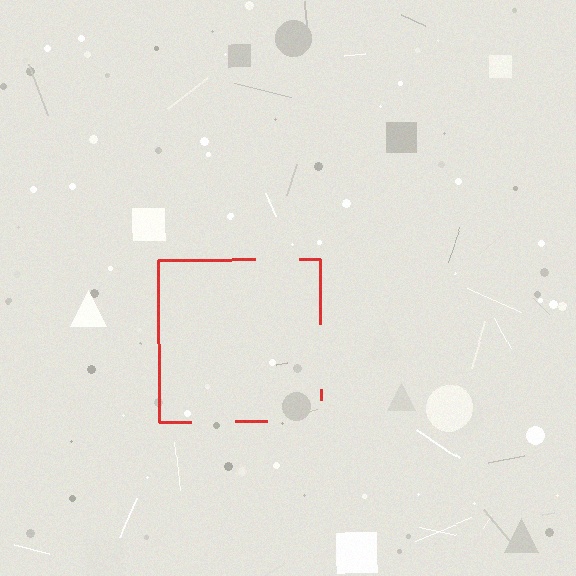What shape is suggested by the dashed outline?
The dashed outline suggests a square.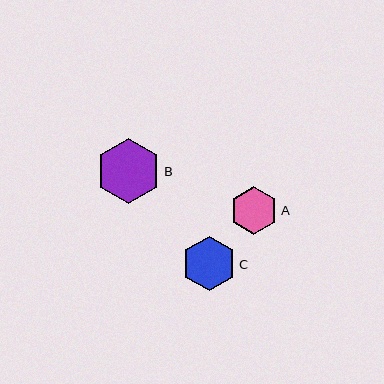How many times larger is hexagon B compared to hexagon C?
Hexagon B is approximately 1.2 times the size of hexagon C.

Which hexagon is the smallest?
Hexagon A is the smallest with a size of approximately 48 pixels.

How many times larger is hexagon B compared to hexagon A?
Hexagon B is approximately 1.4 times the size of hexagon A.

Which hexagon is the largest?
Hexagon B is the largest with a size of approximately 65 pixels.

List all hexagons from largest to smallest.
From largest to smallest: B, C, A.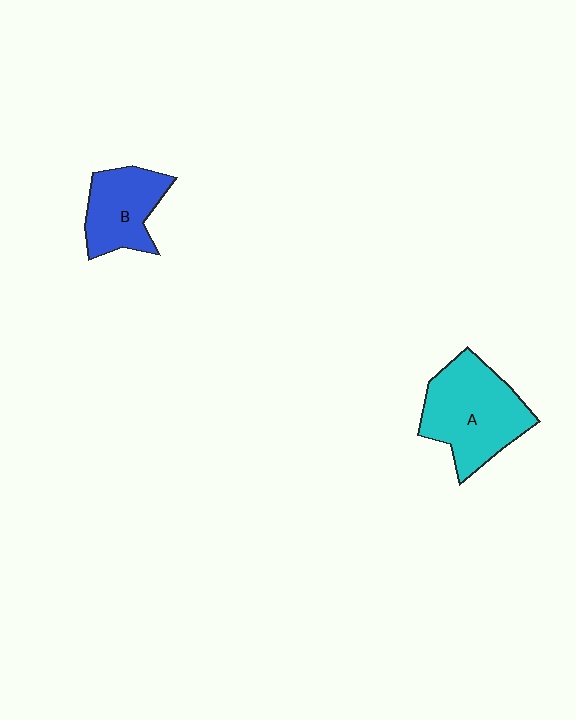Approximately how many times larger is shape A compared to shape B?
Approximately 1.5 times.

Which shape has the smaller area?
Shape B (blue).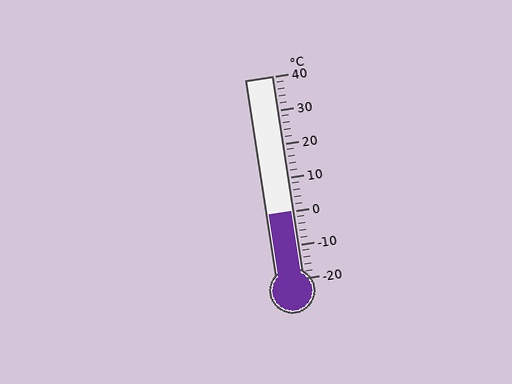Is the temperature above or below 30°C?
The temperature is below 30°C.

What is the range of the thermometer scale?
The thermometer scale ranges from -20°C to 40°C.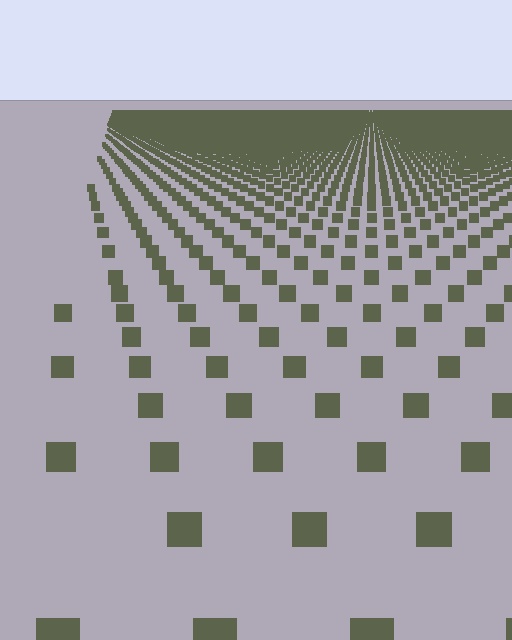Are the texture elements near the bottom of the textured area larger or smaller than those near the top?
Larger. Near the bottom, elements are closer to the viewer and appear at a bigger on-screen size.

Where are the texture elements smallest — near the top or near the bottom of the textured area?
Near the top.